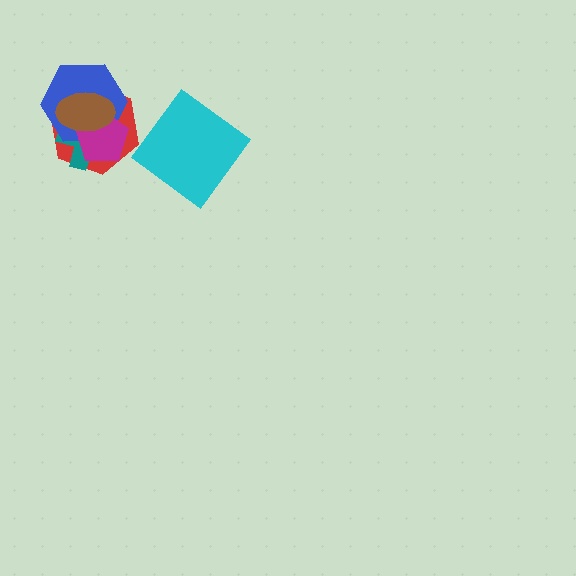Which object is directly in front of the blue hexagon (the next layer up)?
The magenta pentagon is directly in front of the blue hexagon.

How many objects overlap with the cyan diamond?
0 objects overlap with the cyan diamond.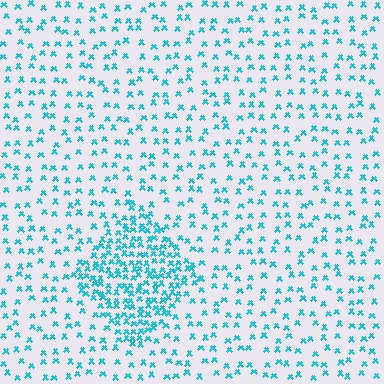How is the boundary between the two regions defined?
The boundary is defined by a change in element density (approximately 2.6x ratio). All elements are the same color, size, and shape.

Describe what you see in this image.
The image contains small cyan elements arranged at two different densities. A diamond-shaped region is visible where the elements are more densely packed than the surrounding area.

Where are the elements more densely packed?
The elements are more densely packed inside the diamond boundary.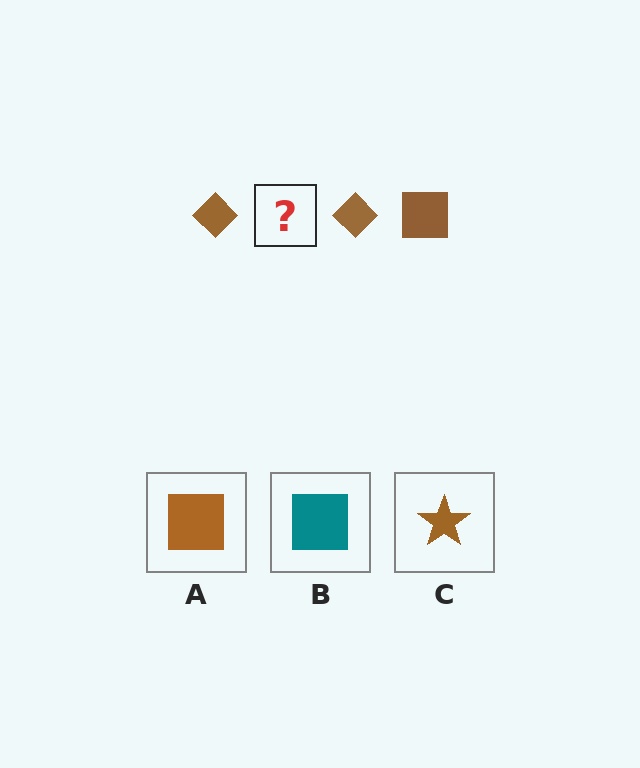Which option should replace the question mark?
Option A.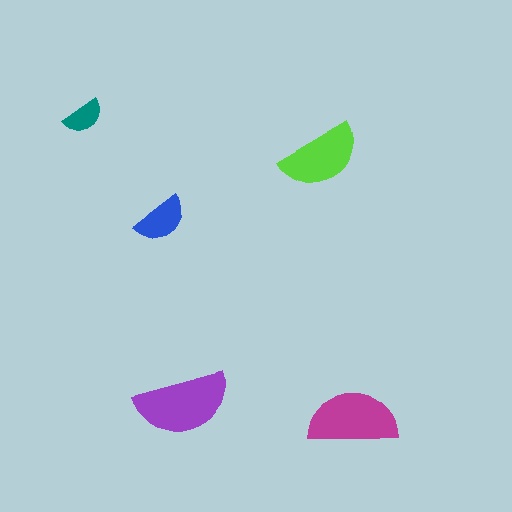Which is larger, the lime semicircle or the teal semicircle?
The lime one.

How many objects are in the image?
There are 5 objects in the image.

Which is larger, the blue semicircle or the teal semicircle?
The blue one.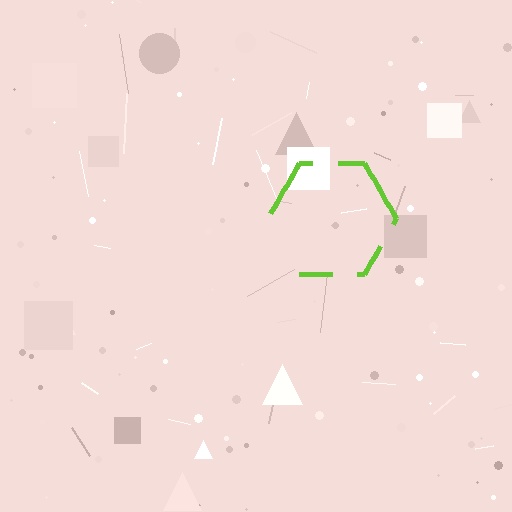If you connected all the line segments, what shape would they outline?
They would outline a hexagon.